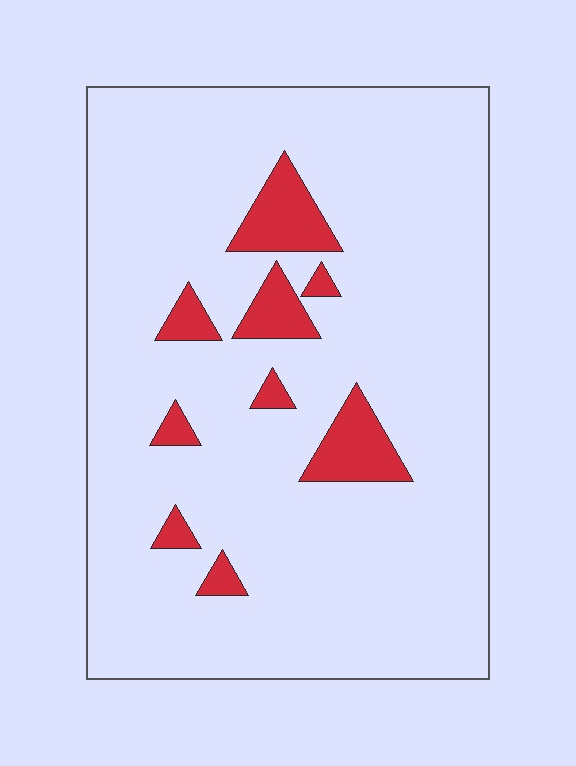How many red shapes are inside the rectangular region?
9.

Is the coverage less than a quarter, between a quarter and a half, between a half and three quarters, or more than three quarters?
Less than a quarter.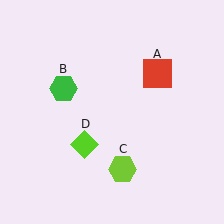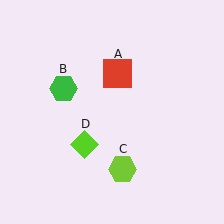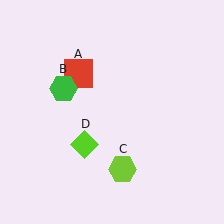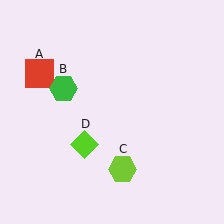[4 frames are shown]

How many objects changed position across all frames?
1 object changed position: red square (object A).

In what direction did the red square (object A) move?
The red square (object A) moved left.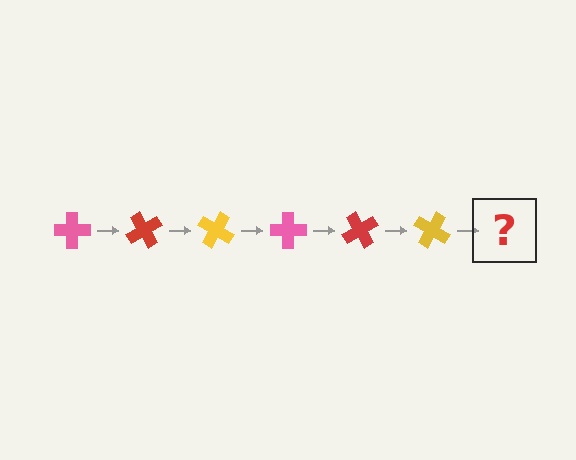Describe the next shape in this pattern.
It should be a pink cross, rotated 360 degrees from the start.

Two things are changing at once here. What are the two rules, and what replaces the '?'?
The two rules are that it rotates 60 degrees each step and the color cycles through pink, red, and yellow. The '?' should be a pink cross, rotated 360 degrees from the start.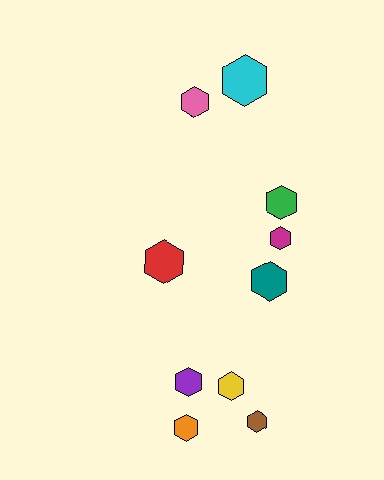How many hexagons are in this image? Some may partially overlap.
There are 10 hexagons.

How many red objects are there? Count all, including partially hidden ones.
There is 1 red object.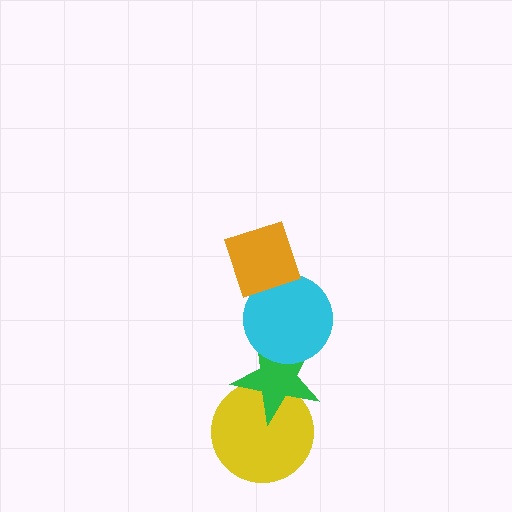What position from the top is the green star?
The green star is 3rd from the top.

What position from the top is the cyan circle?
The cyan circle is 2nd from the top.